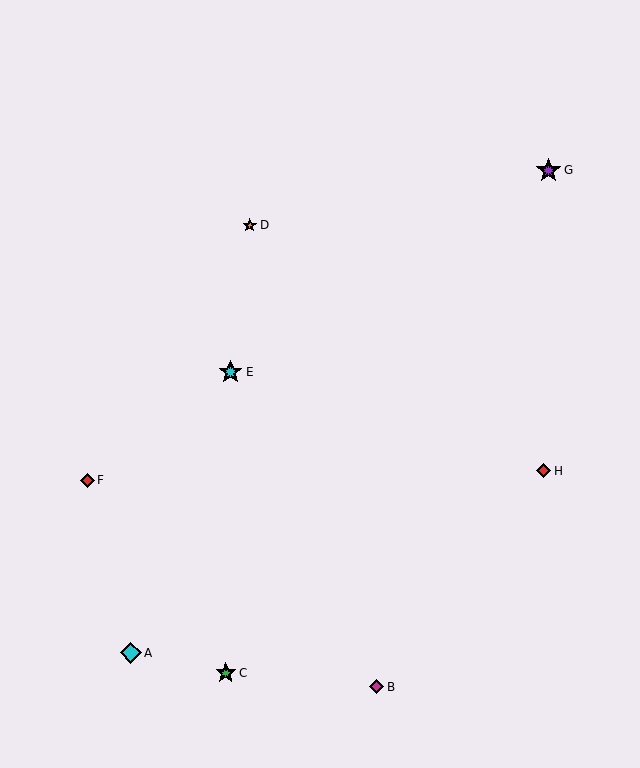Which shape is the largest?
The purple star (labeled G) is the largest.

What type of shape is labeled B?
Shape B is a magenta diamond.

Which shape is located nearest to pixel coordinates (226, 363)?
The cyan star (labeled E) at (231, 372) is nearest to that location.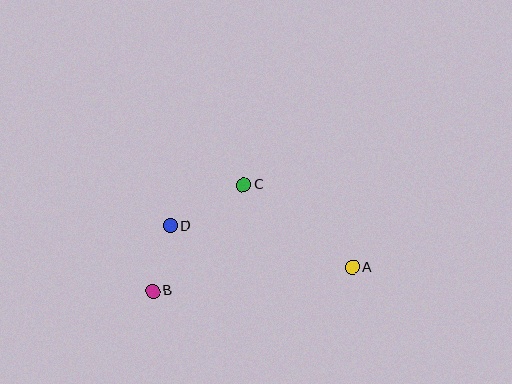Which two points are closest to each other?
Points B and D are closest to each other.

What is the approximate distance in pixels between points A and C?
The distance between A and C is approximately 137 pixels.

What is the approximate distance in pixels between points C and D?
The distance between C and D is approximately 84 pixels.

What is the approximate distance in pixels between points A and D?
The distance between A and D is approximately 186 pixels.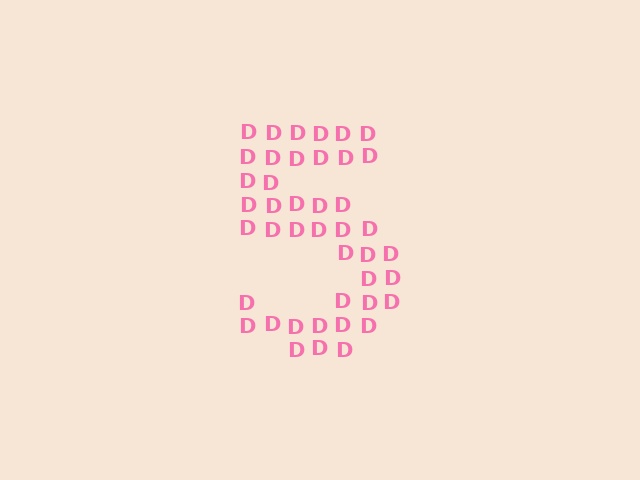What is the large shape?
The large shape is the digit 5.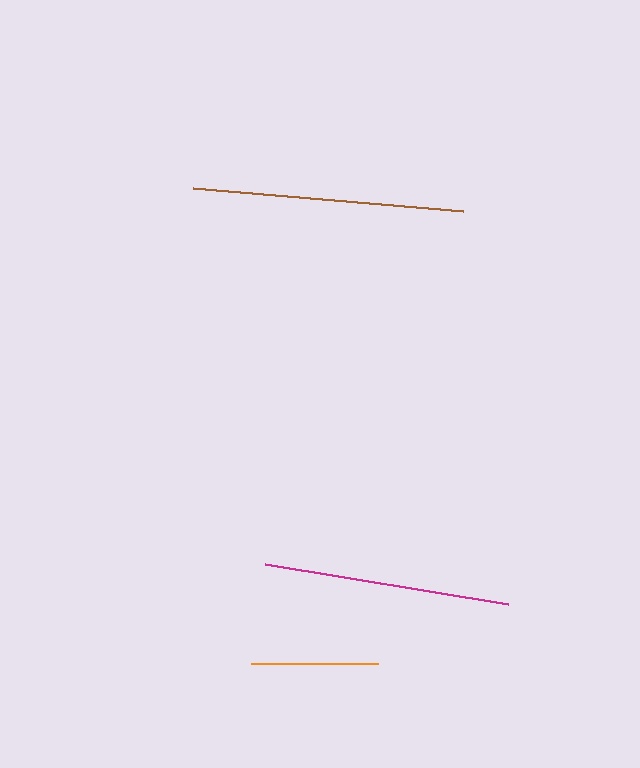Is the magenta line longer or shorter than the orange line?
The magenta line is longer than the orange line.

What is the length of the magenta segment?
The magenta segment is approximately 246 pixels long.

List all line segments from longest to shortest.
From longest to shortest: brown, magenta, orange.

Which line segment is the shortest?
The orange line is the shortest at approximately 127 pixels.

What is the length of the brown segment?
The brown segment is approximately 271 pixels long.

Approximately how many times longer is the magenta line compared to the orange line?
The magenta line is approximately 1.9 times the length of the orange line.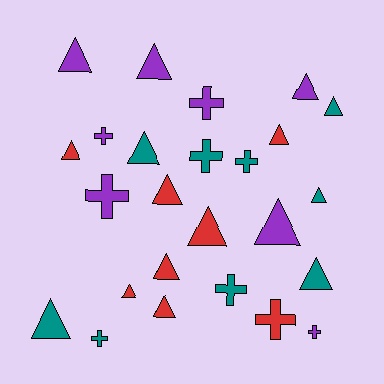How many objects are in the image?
There are 25 objects.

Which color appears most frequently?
Teal, with 9 objects.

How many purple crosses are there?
There are 4 purple crosses.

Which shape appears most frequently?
Triangle, with 16 objects.